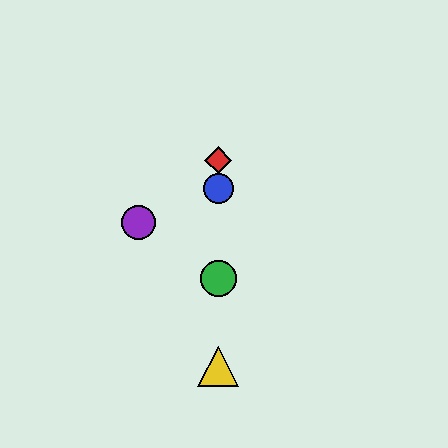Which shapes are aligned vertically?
The red diamond, the blue circle, the green circle, the yellow triangle are aligned vertically.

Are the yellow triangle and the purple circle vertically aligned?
No, the yellow triangle is at x≈218 and the purple circle is at x≈138.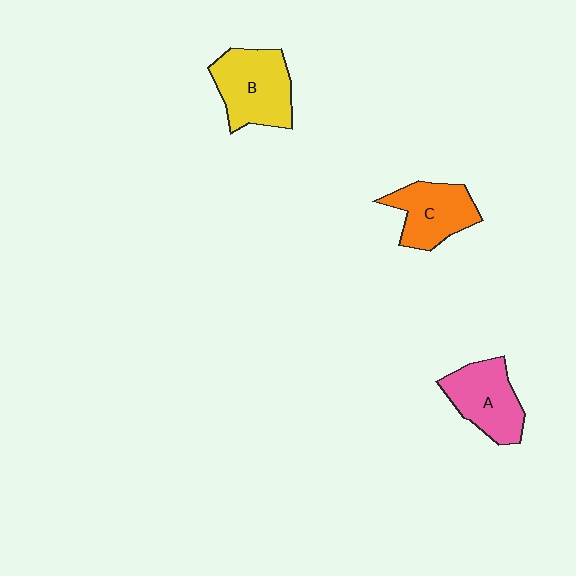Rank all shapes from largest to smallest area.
From largest to smallest: B (yellow), A (pink), C (orange).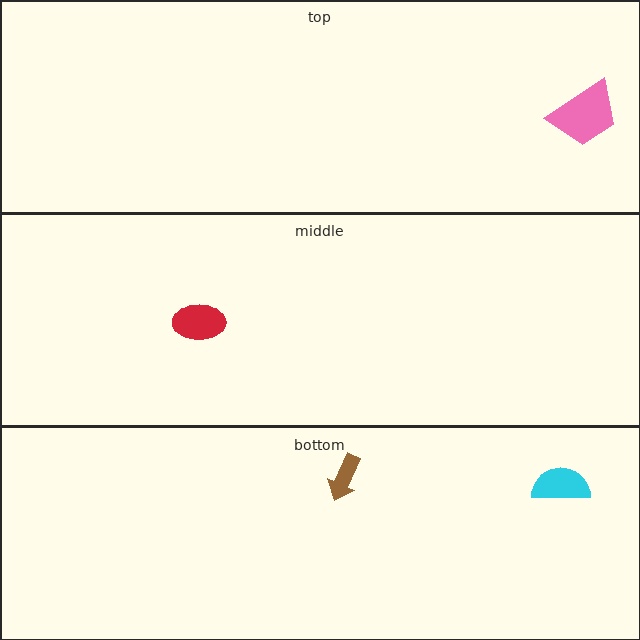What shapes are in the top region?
The pink trapezoid.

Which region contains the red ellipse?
The middle region.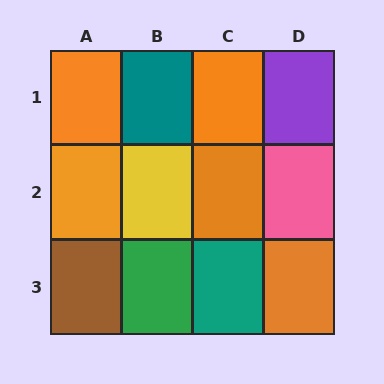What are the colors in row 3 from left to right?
Brown, green, teal, orange.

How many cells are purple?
1 cell is purple.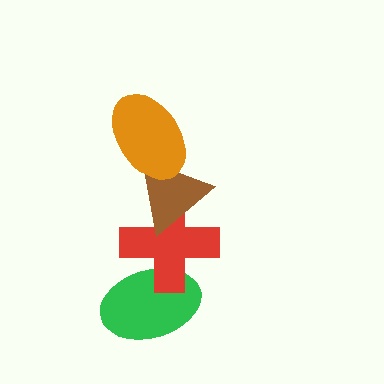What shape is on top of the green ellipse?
The red cross is on top of the green ellipse.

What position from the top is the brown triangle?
The brown triangle is 2nd from the top.